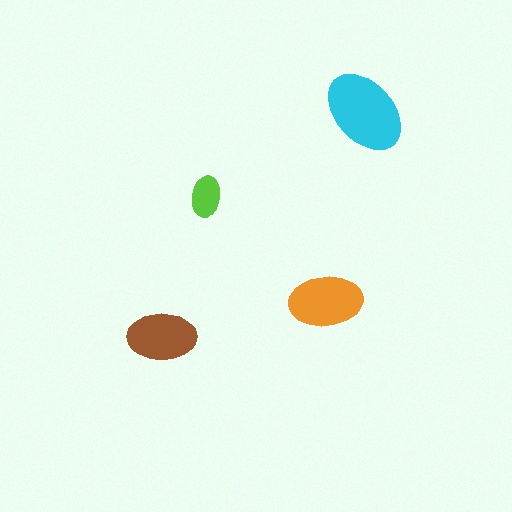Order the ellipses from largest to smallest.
the cyan one, the orange one, the brown one, the lime one.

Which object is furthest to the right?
The cyan ellipse is rightmost.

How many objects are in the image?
There are 4 objects in the image.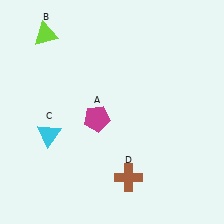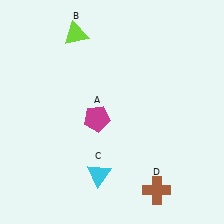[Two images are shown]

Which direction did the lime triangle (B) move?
The lime triangle (B) moved right.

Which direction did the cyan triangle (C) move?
The cyan triangle (C) moved right.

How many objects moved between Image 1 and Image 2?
3 objects moved between the two images.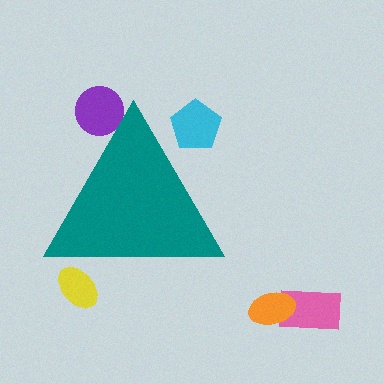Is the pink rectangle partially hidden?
No, the pink rectangle is fully visible.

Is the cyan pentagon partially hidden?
Yes, the cyan pentagon is partially hidden behind the teal triangle.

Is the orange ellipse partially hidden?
No, the orange ellipse is fully visible.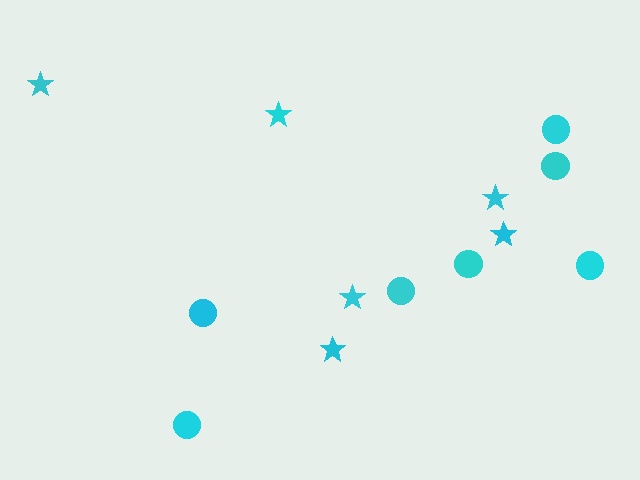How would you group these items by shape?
There are 2 groups: one group of stars (6) and one group of circles (7).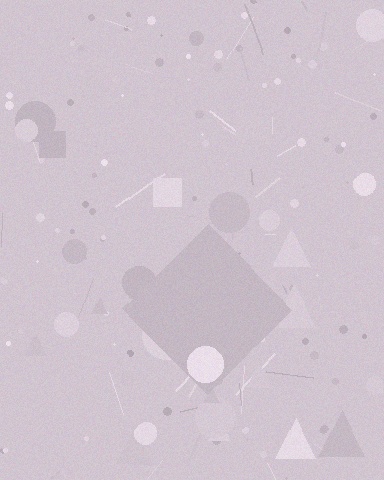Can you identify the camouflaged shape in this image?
The camouflaged shape is a diamond.